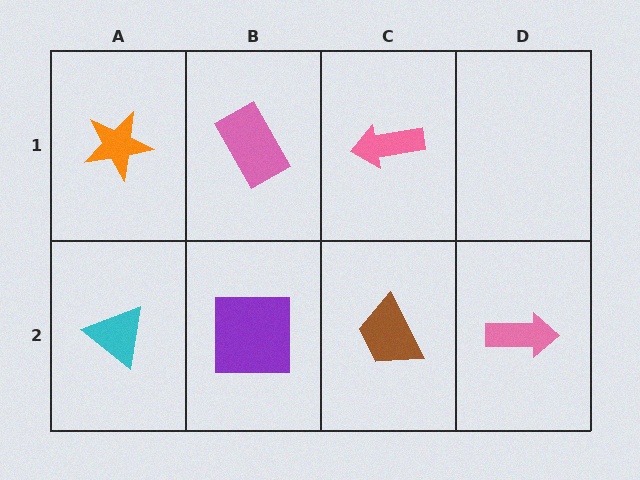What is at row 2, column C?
A brown trapezoid.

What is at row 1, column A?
An orange star.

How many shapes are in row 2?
4 shapes.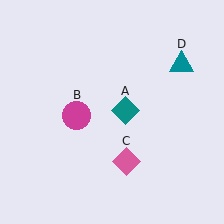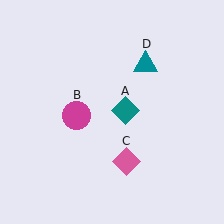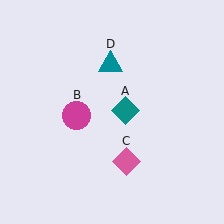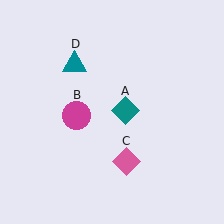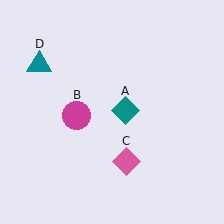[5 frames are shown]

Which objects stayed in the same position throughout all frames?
Teal diamond (object A) and magenta circle (object B) and pink diamond (object C) remained stationary.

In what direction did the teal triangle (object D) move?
The teal triangle (object D) moved left.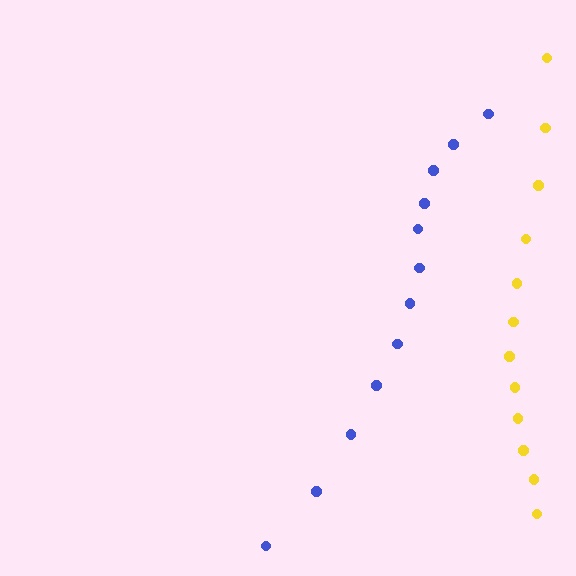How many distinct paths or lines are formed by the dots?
There are 2 distinct paths.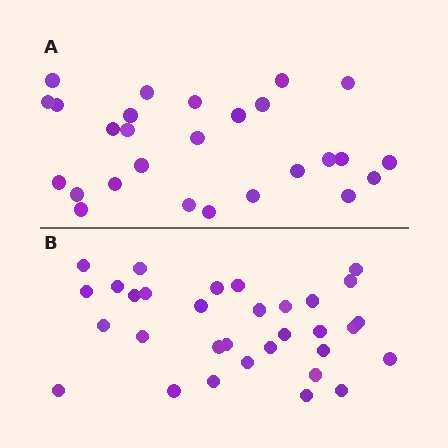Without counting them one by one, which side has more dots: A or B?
Region B (the bottom region) has more dots.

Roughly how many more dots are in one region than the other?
Region B has about 5 more dots than region A.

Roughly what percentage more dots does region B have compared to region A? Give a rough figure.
About 20% more.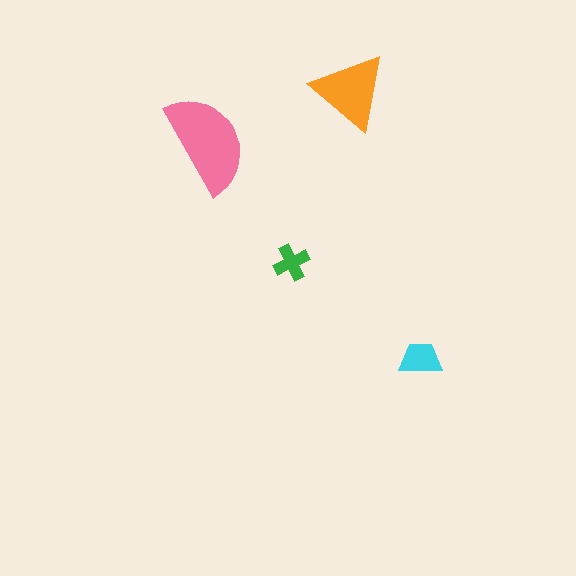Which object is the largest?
The pink semicircle.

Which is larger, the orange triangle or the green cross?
The orange triangle.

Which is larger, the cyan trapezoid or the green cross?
The cyan trapezoid.